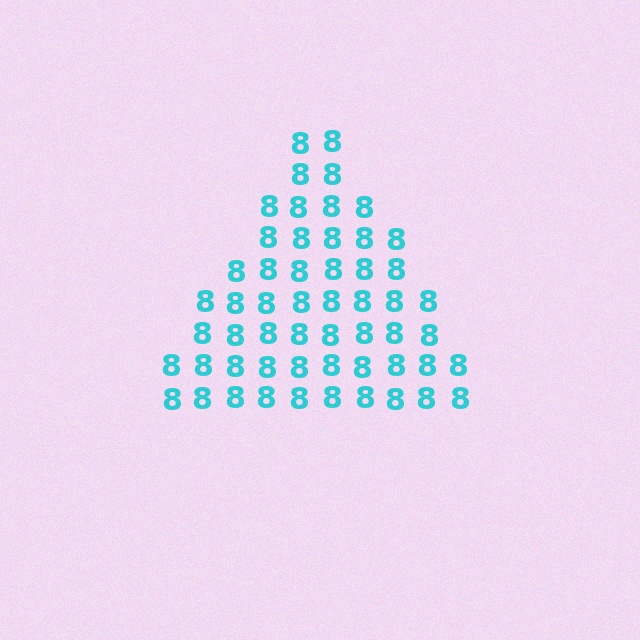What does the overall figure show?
The overall figure shows a triangle.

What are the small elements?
The small elements are digit 8's.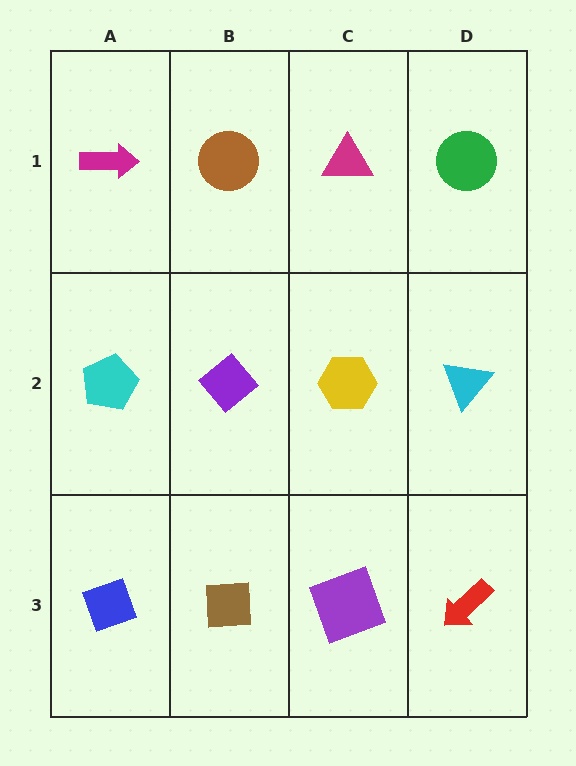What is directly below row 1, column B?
A purple diamond.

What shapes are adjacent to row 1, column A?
A cyan pentagon (row 2, column A), a brown circle (row 1, column B).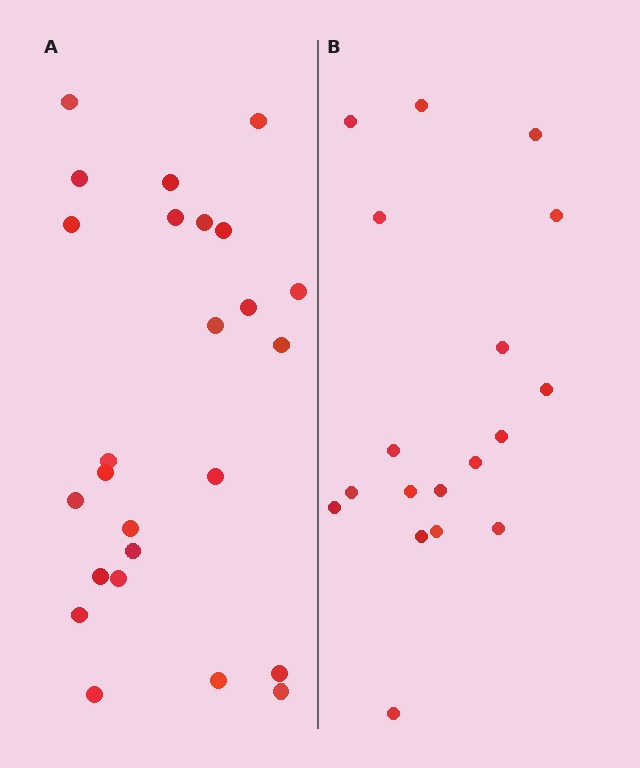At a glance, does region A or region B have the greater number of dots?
Region A (the left region) has more dots.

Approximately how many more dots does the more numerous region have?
Region A has roughly 8 or so more dots than region B.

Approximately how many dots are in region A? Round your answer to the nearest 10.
About 20 dots. (The exact count is 25, which rounds to 20.)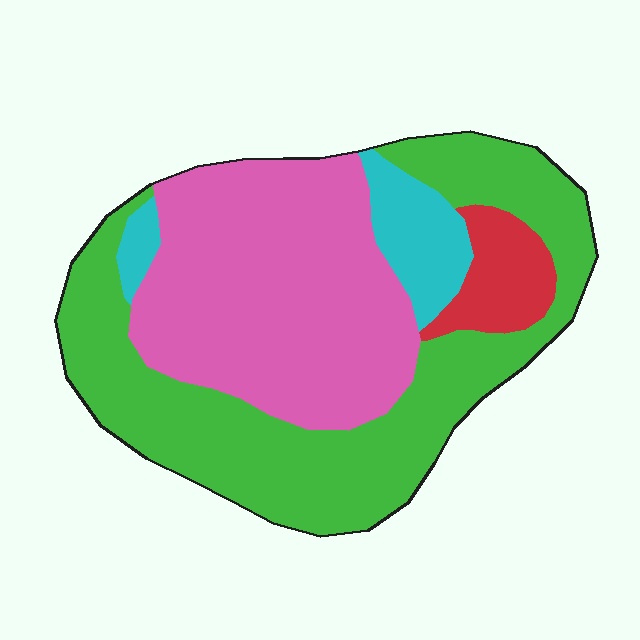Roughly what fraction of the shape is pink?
Pink covers roughly 40% of the shape.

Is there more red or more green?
Green.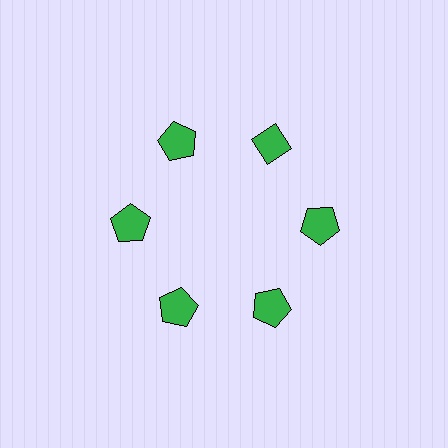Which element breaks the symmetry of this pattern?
The green diamond at roughly the 1 o'clock position breaks the symmetry. All other shapes are green pentagons.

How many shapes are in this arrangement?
There are 6 shapes arranged in a ring pattern.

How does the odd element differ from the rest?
It has a different shape: diamond instead of pentagon.